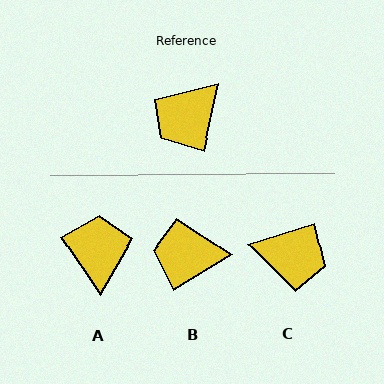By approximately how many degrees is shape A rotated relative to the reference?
Approximately 134 degrees clockwise.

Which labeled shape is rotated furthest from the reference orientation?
A, about 134 degrees away.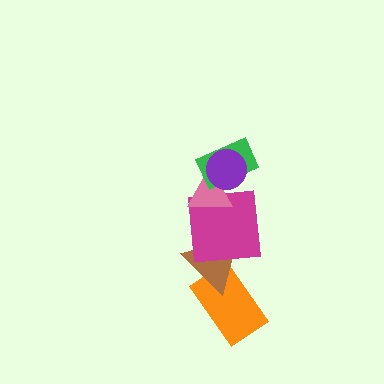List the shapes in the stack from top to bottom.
From top to bottom: the purple circle, the green rectangle, the pink triangle, the magenta square, the brown triangle, the orange rectangle.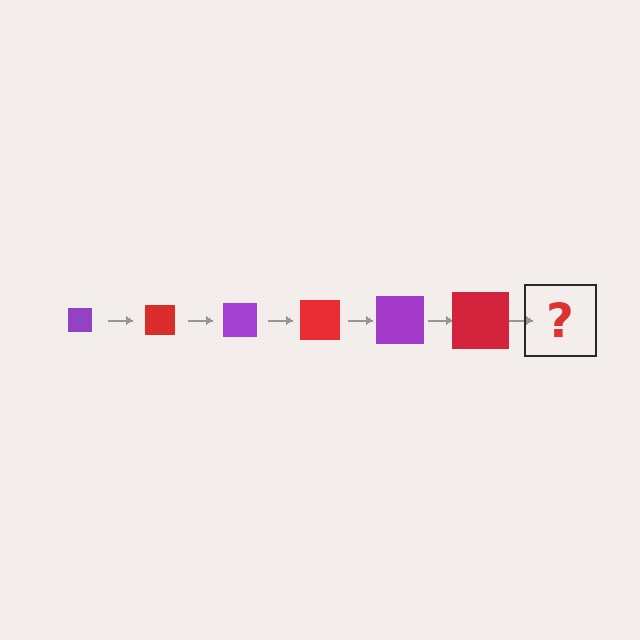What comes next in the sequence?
The next element should be a purple square, larger than the previous one.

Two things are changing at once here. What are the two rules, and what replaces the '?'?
The two rules are that the square grows larger each step and the color cycles through purple and red. The '?' should be a purple square, larger than the previous one.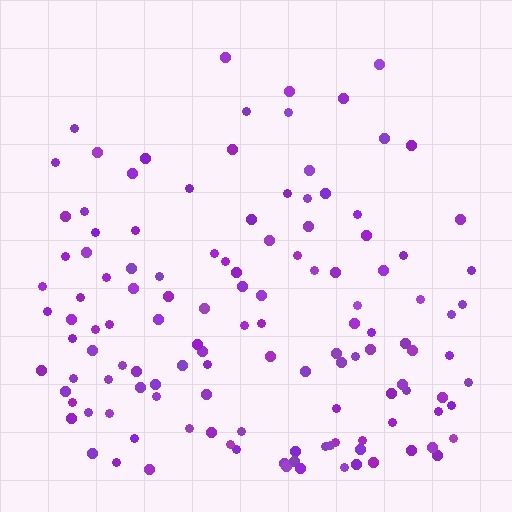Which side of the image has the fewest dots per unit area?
The top.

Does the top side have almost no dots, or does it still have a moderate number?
Still a moderate number, just noticeably fewer than the bottom.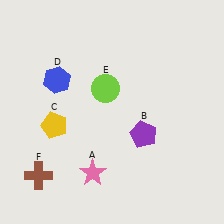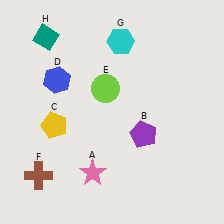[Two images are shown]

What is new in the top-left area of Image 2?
A teal diamond (H) was added in the top-left area of Image 2.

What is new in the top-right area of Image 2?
A cyan hexagon (G) was added in the top-right area of Image 2.